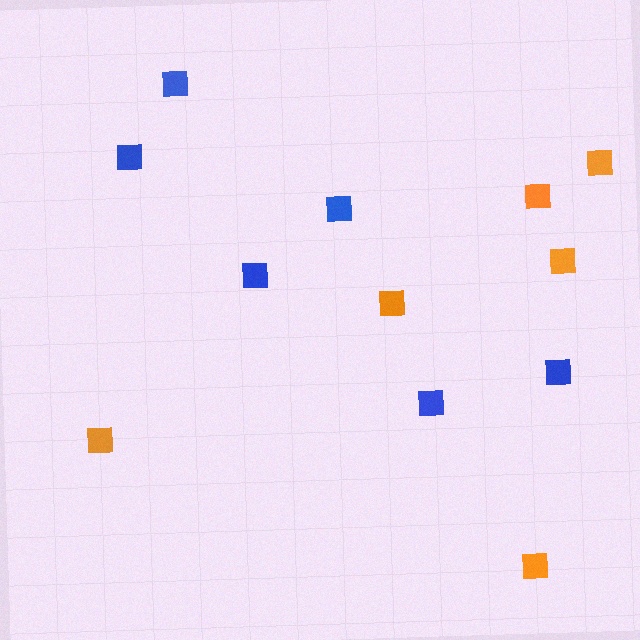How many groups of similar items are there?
There are 2 groups: one group of blue squares (6) and one group of orange squares (6).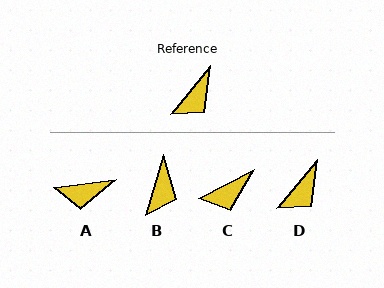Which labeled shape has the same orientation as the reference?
D.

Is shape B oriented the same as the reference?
No, it is off by about 23 degrees.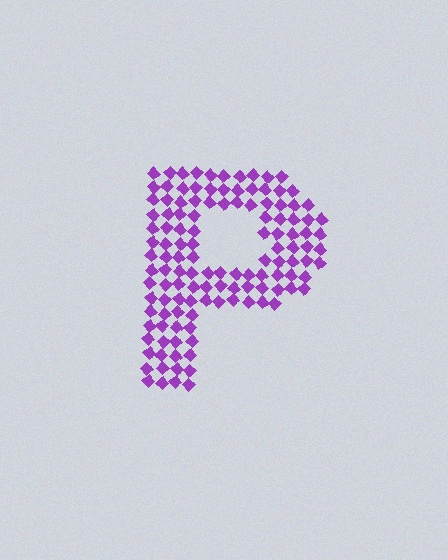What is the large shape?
The large shape is the letter P.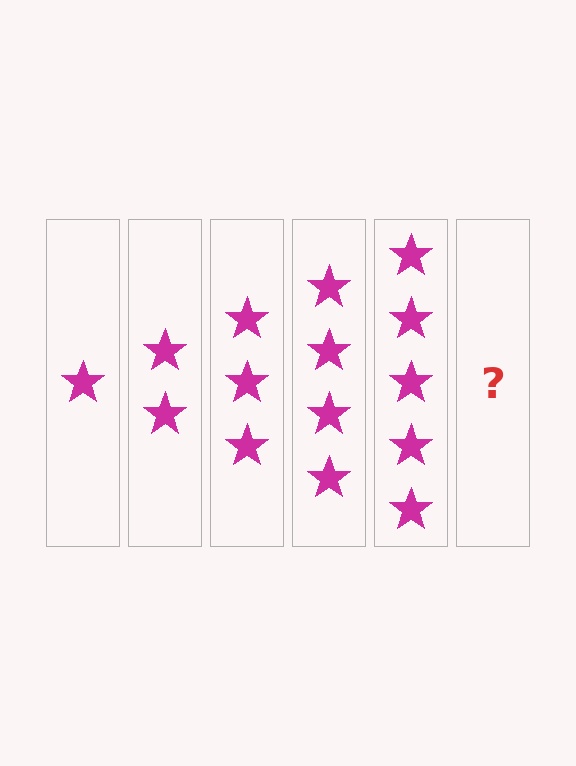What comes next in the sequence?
The next element should be 6 stars.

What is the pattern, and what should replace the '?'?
The pattern is that each step adds one more star. The '?' should be 6 stars.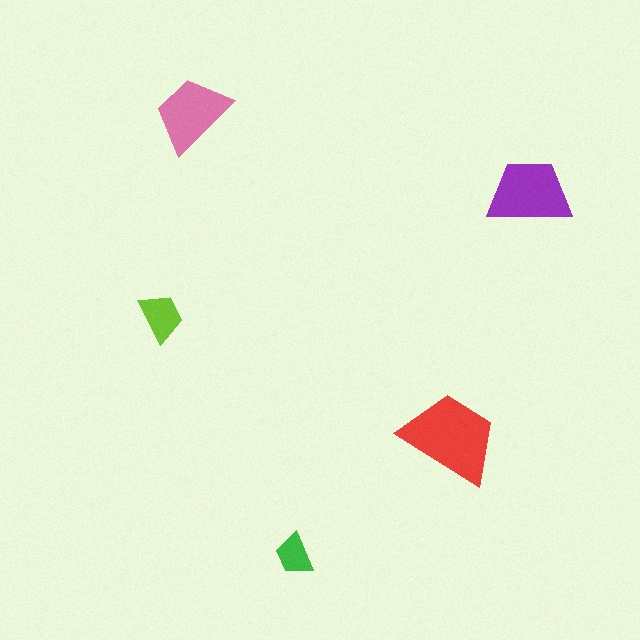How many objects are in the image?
There are 5 objects in the image.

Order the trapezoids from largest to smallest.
the red one, the purple one, the pink one, the lime one, the green one.